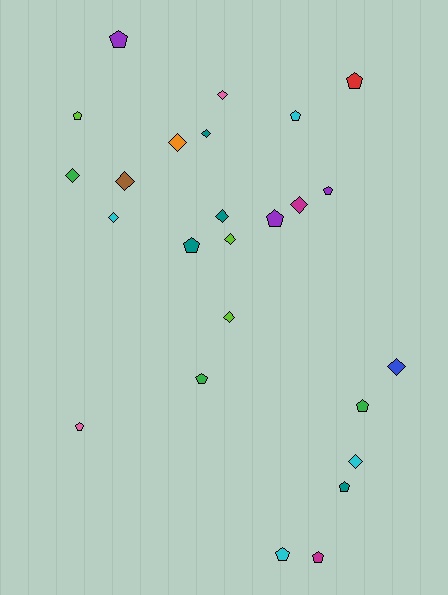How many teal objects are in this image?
There are 4 teal objects.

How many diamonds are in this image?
There are 12 diamonds.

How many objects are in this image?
There are 25 objects.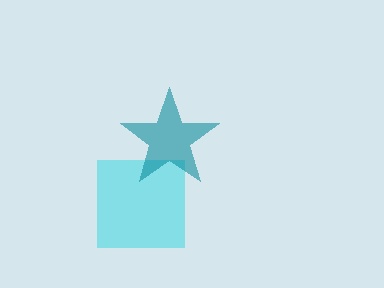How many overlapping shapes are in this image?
There are 2 overlapping shapes in the image.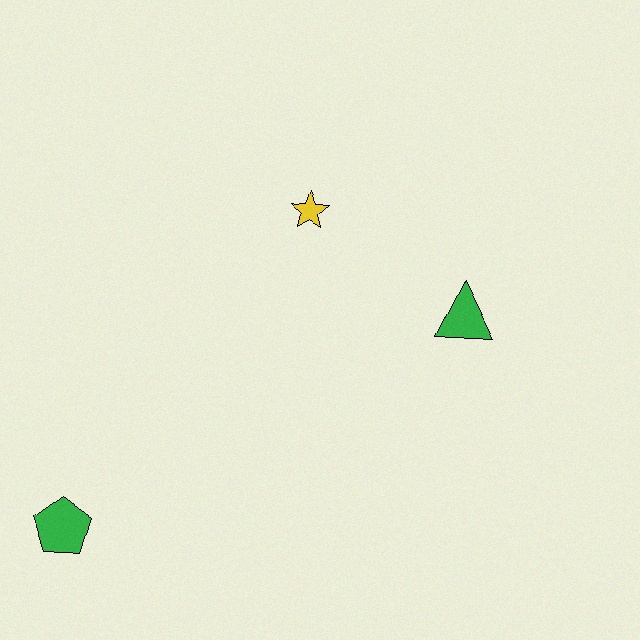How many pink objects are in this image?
There are no pink objects.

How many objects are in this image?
There are 3 objects.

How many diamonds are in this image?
There are no diamonds.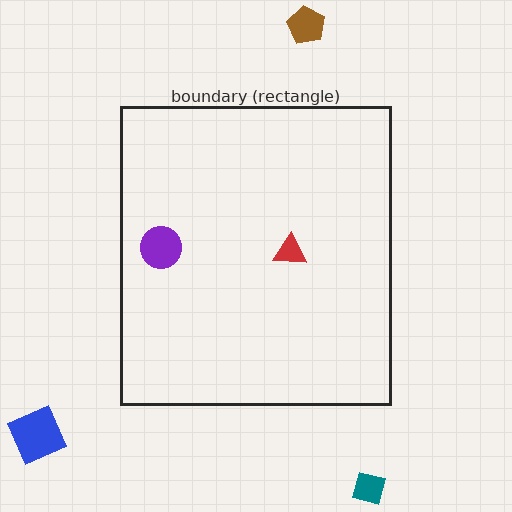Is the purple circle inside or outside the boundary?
Inside.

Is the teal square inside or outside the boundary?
Outside.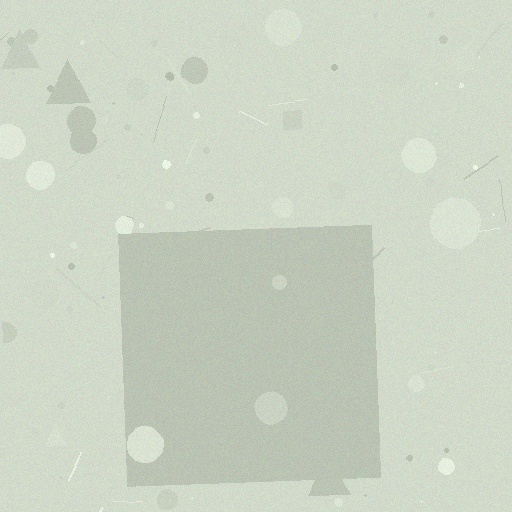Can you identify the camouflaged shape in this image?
The camouflaged shape is a square.